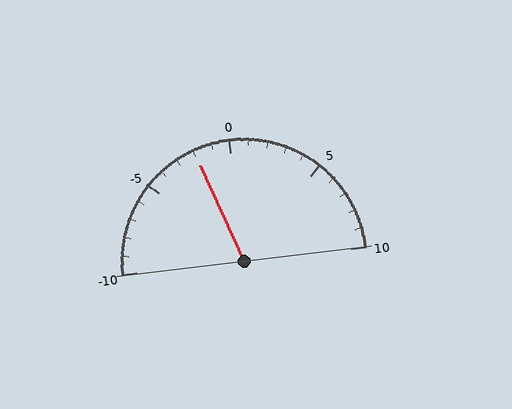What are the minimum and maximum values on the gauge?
The gauge ranges from -10 to 10.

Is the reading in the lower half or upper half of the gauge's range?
The reading is in the lower half of the range (-10 to 10).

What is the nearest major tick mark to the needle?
The nearest major tick mark is 0.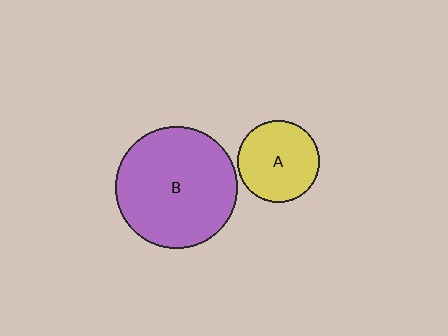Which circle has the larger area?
Circle B (purple).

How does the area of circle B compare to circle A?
Approximately 2.2 times.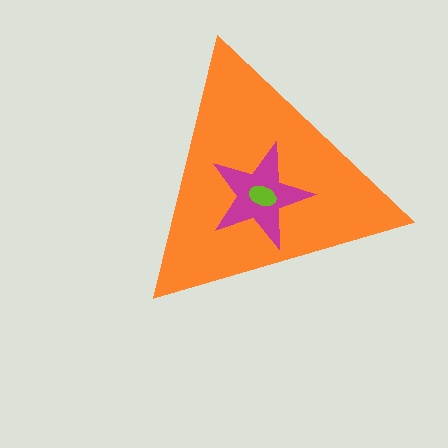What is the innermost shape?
The lime ellipse.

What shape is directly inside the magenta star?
The lime ellipse.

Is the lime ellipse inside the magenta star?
Yes.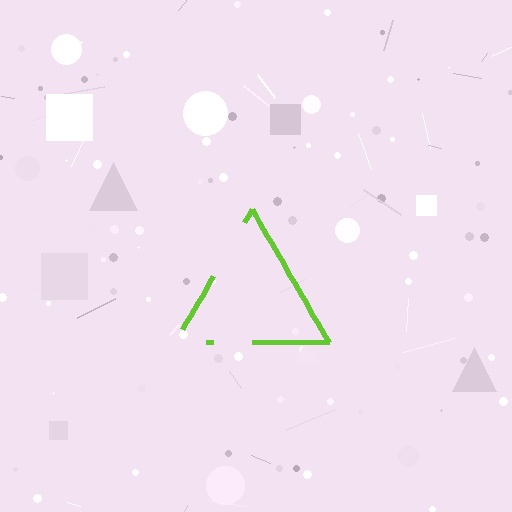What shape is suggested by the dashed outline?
The dashed outline suggests a triangle.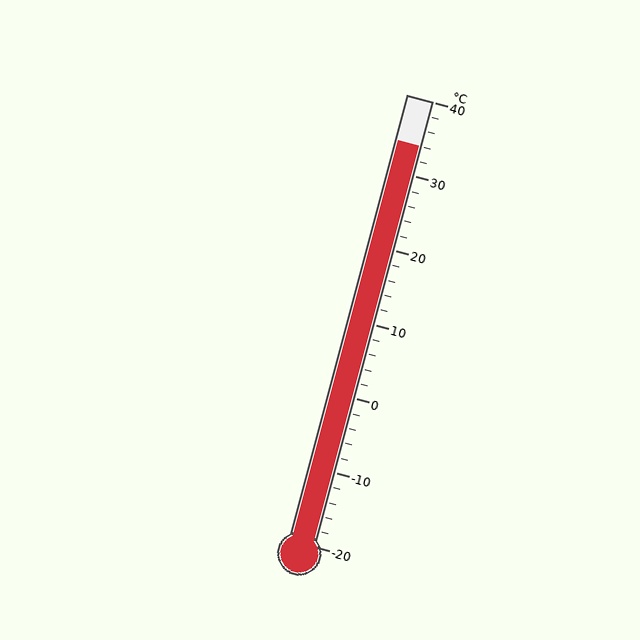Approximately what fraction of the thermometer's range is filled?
The thermometer is filled to approximately 90% of its range.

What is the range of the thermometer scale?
The thermometer scale ranges from -20°C to 40°C.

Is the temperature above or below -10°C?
The temperature is above -10°C.